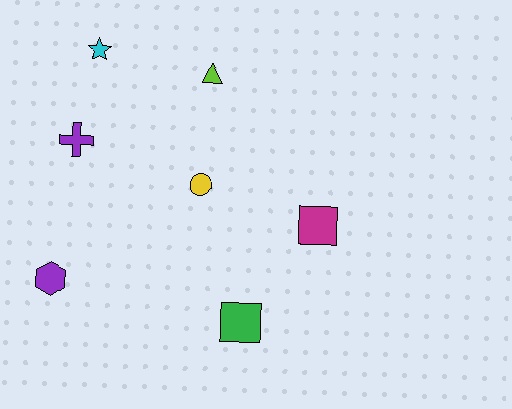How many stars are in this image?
There is 1 star.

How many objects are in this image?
There are 7 objects.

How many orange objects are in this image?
There are no orange objects.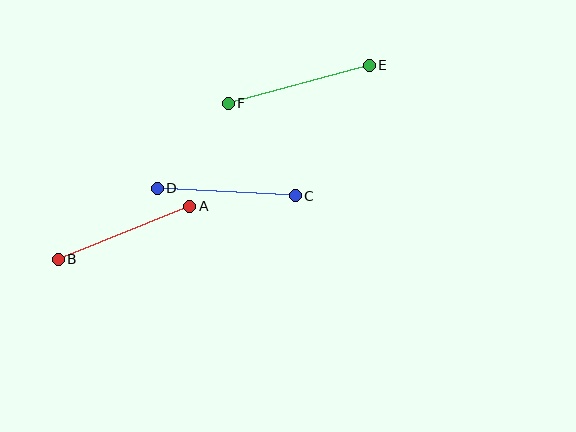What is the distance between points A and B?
The distance is approximately 142 pixels.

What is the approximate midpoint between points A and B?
The midpoint is at approximately (124, 233) pixels.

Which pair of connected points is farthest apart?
Points E and F are farthest apart.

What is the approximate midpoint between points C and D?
The midpoint is at approximately (226, 192) pixels.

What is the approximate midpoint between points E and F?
The midpoint is at approximately (299, 84) pixels.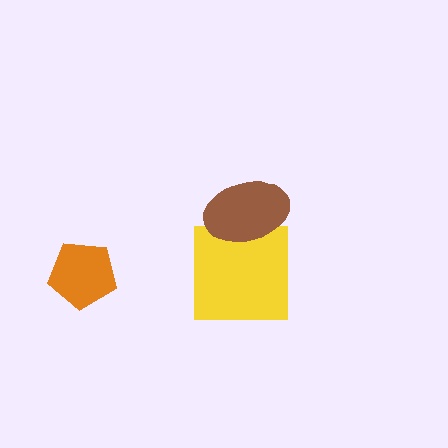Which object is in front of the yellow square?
The brown ellipse is in front of the yellow square.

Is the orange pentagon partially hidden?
No, no other shape covers it.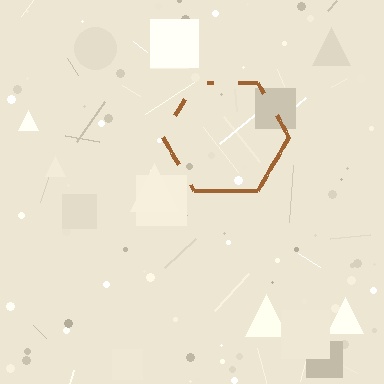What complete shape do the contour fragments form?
The contour fragments form a hexagon.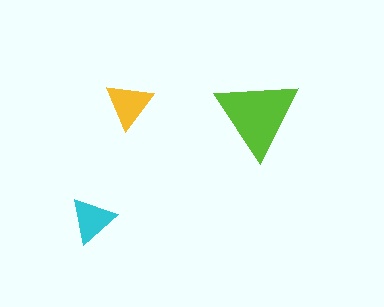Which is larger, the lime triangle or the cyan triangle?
The lime one.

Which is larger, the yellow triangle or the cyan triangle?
The yellow one.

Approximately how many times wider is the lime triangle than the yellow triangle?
About 1.5 times wider.